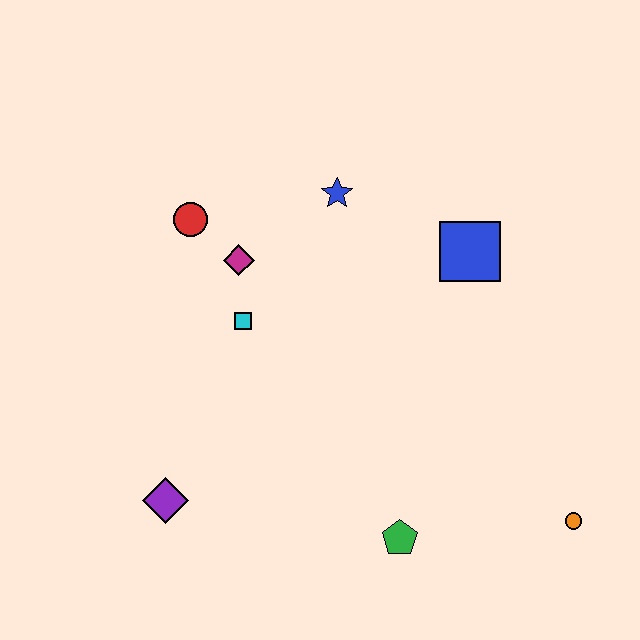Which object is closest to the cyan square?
The magenta diamond is closest to the cyan square.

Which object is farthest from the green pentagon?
The red circle is farthest from the green pentagon.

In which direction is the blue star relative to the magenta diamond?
The blue star is to the right of the magenta diamond.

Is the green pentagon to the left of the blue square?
Yes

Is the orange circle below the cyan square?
Yes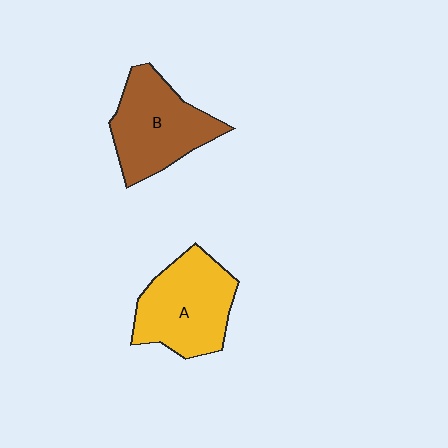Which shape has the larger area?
Shape A (yellow).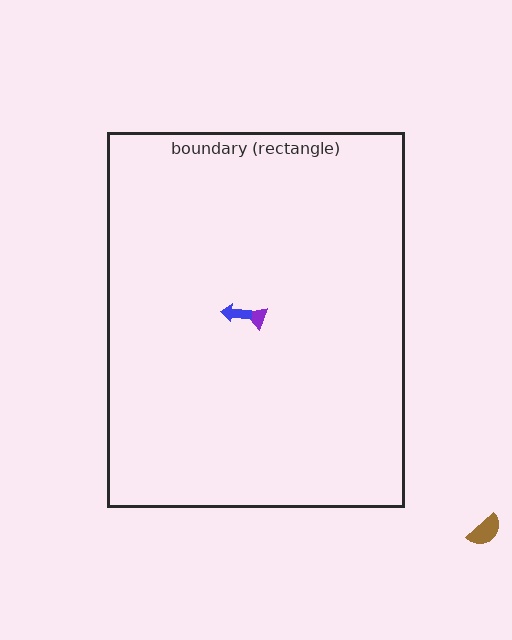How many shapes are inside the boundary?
2 inside, 1 outside.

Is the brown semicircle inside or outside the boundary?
Outside.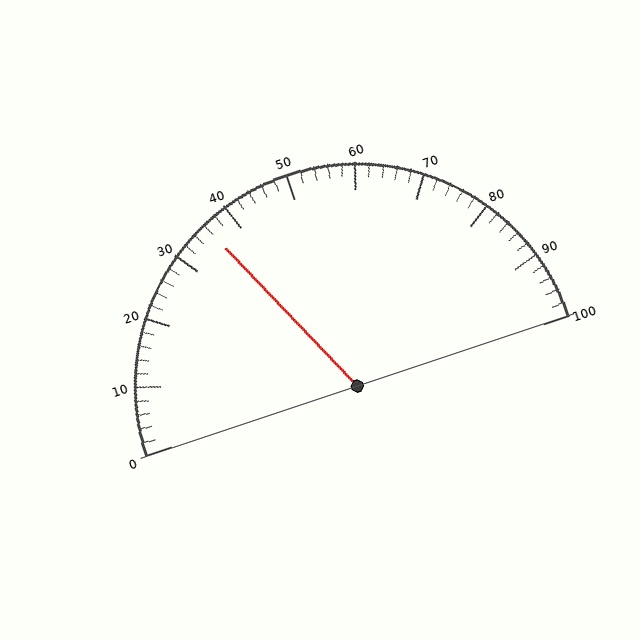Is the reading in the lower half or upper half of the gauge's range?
The reading is in the lower half of the range (0 to 100).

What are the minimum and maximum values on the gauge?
The gauge ranges from 0 to 100.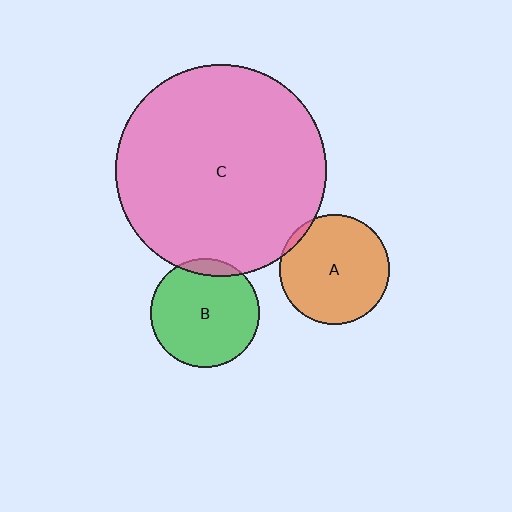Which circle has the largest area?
Circle C (pink).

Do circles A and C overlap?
Yes.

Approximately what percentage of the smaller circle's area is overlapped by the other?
Approximately 5%.